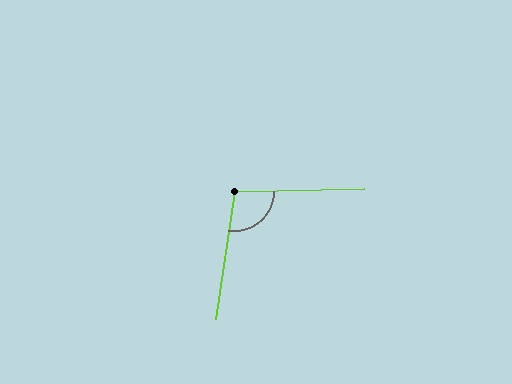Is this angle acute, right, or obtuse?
It is obtuse.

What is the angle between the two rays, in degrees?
Approximately 99 degrees.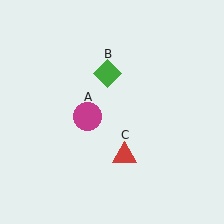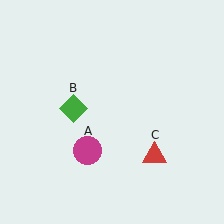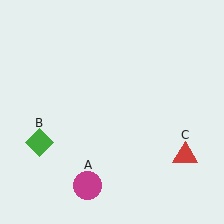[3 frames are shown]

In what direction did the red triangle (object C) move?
The red triangle (object C) moved right.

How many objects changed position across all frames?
3 objects changed position: magenta circle (object A), green diamond (object B), red triangle (object C).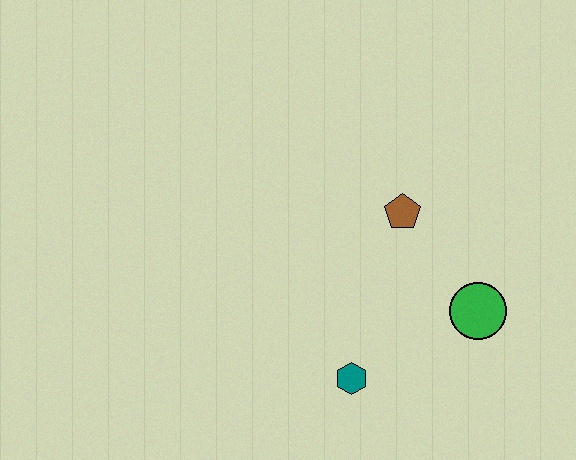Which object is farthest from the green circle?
The teal hexagon is farthest from the green circle.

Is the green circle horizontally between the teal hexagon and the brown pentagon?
No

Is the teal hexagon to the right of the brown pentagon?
No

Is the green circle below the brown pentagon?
Yes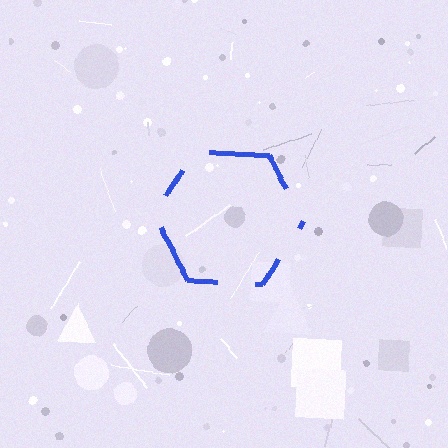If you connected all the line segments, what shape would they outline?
They would outline a hexagon.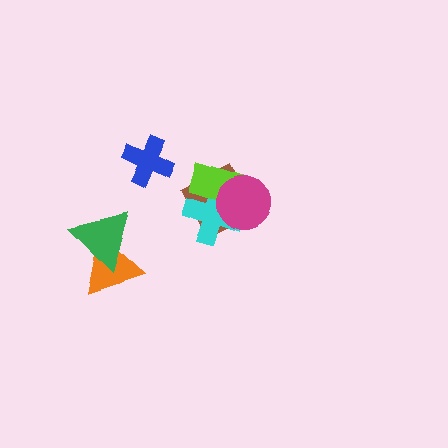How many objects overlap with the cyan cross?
3 objects overlap with the cyan cross.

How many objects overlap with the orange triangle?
1 object overlaps with the orange triangle.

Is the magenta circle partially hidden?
No, no other shape covers it.